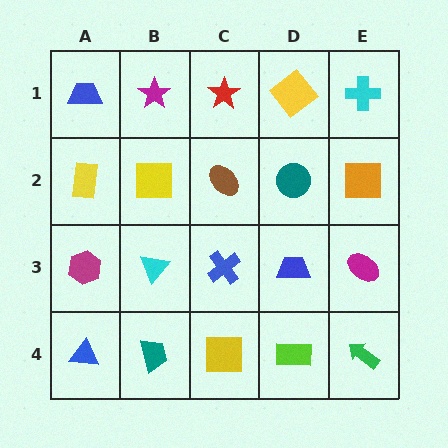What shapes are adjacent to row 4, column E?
A magenta ellipse (row 3, column E), a lime rectangle (row 4, column D).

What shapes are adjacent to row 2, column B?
A magenta star (row 1, column B), a cyan triangle (row 3, column B), a yellow rectangle (row 2, column A), a brown ellipse (row 2, column C).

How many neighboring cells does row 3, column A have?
3.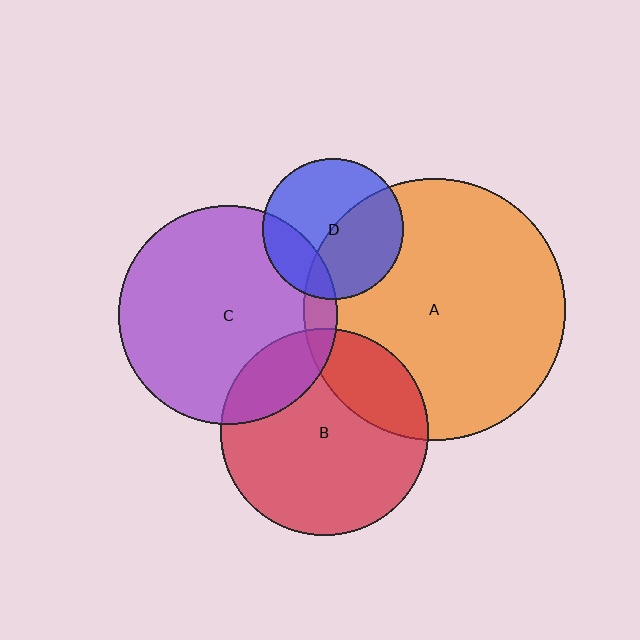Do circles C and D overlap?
Yes.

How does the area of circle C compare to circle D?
Approximately 2.4 times.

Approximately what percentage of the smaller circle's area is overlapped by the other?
Approximately 20%.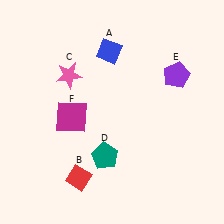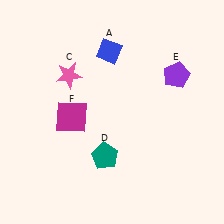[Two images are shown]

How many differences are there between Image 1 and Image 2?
There is 1 difference between the two images.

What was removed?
The red diamond (B) was removed in Image 2.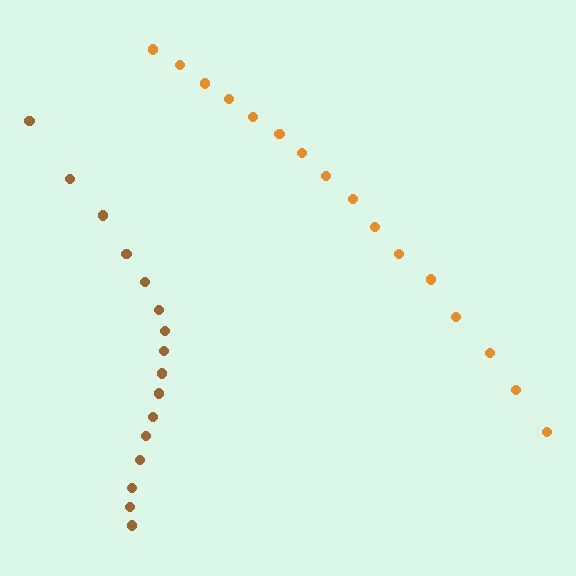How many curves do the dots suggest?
There are 2 distinct paths.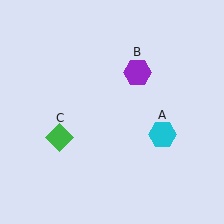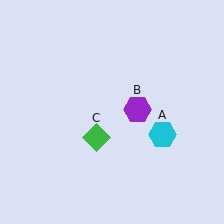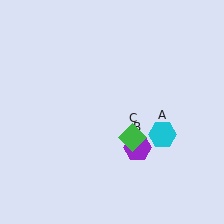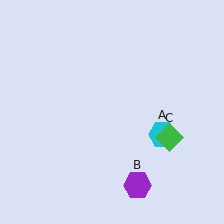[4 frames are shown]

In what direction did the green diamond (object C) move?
The green diamond (object C) moved right.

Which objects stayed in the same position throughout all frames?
Cyan hexagon (object A) remained stationary.